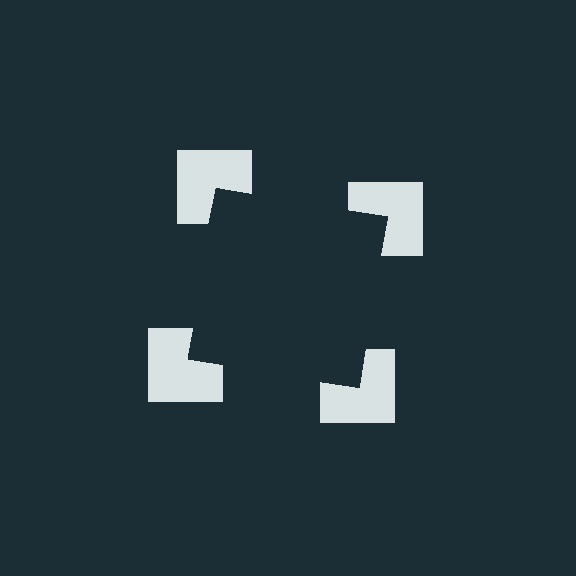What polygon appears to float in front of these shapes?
An illusory square — its edges are inferred from the aligned wedge cuts in the notched squares, not physically drawn.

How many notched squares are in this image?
There are 4 — one at each vertex of the illusory square.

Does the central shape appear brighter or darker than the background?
It typically appears slightly darker than the background, even though no actual brightness change is drawn.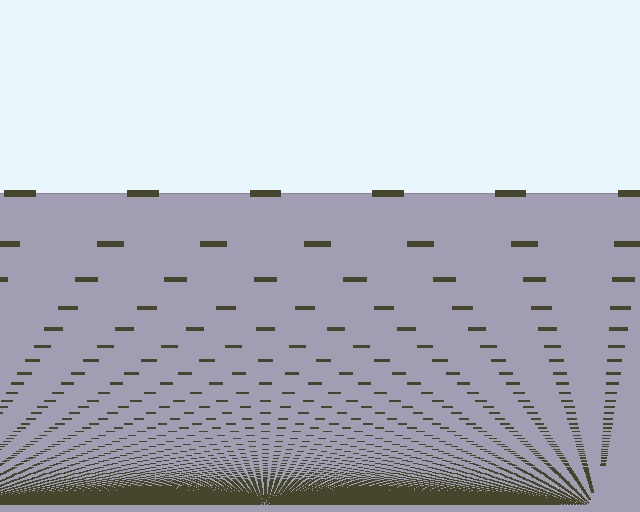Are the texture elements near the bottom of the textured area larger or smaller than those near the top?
Smaller. The gradient is inverted — elements near the bottom are smaller and denser.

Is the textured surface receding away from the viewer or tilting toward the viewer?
The surface appears to tilt toward the viewer. Texture elements get larger and sparser toward the top.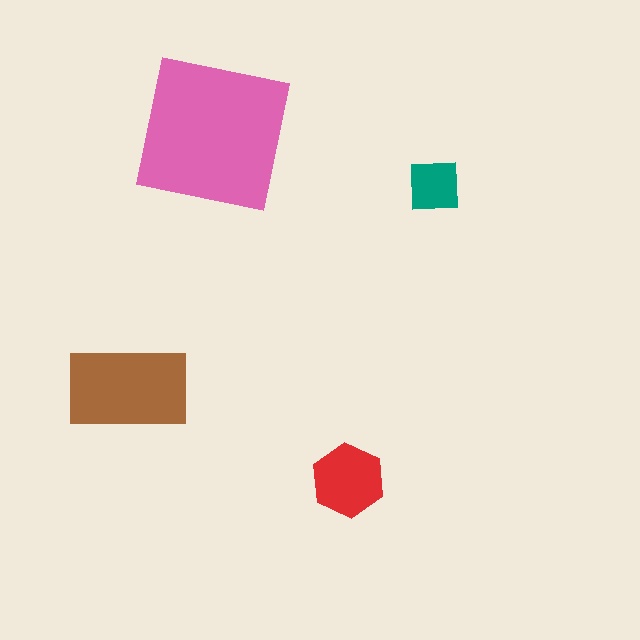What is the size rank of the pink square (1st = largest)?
1st.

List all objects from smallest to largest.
The teal square, the red hexagon, the brown rectangle, the pink square.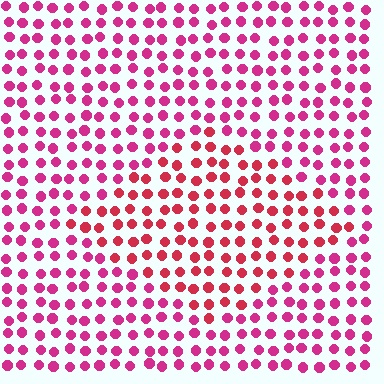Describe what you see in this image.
The image is filled with small magenta elements in a uniform arrangement. A diamond-shaped region is visible where the elements are tinted to a slightly different hue, forming a subtle color boundary.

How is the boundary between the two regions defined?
The boundary is defined purely by a slight shift in hue (about 24 degrees). Spacing, size, and orientation are identical on both sides.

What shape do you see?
I see a diamond.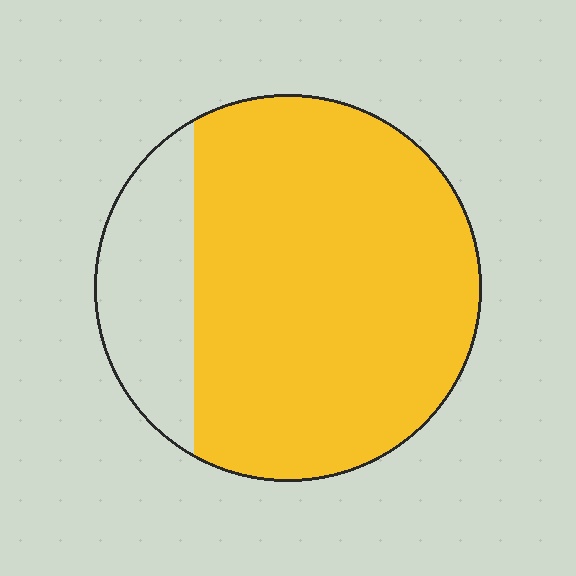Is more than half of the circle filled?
Yes.